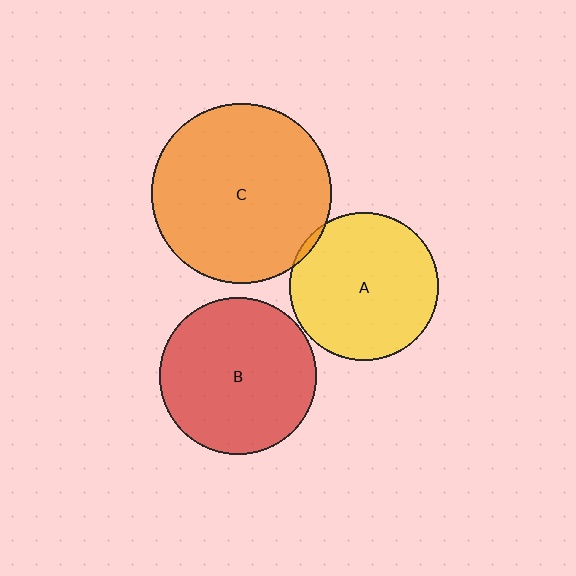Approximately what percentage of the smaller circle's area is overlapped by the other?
Approximately 5%.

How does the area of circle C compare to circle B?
Approximately 1.3 times.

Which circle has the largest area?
Circle C (orange).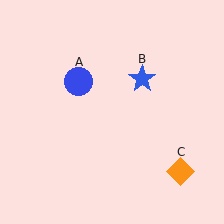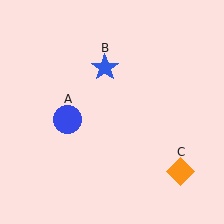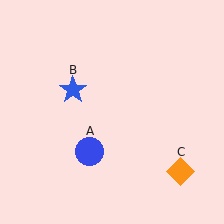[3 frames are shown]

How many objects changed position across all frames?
2 objects changed position: blue circle (object A), blue star (object B).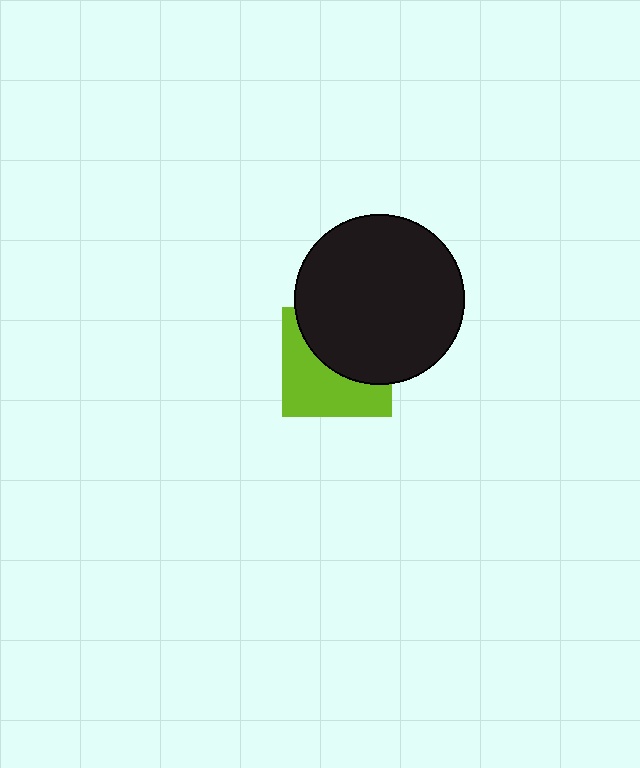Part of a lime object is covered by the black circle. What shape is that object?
It is a square.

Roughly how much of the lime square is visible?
About half of it is visible (roughly 51%).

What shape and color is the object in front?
The object in front is a black circle.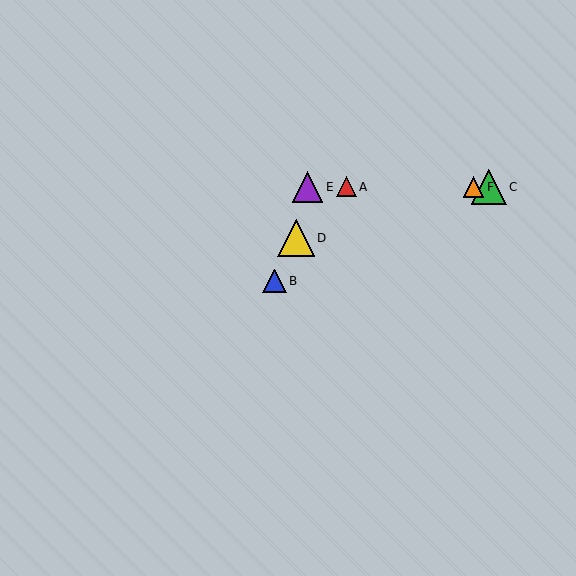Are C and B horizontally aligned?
No, C is at y≈187 and B is at y≈281.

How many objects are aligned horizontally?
4 objects (A, C, E, F) are aligned horizontally.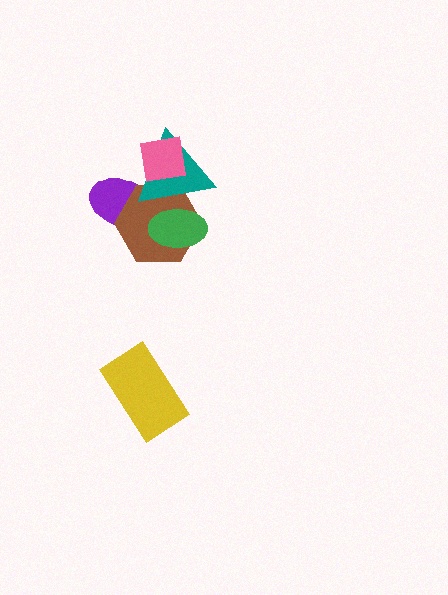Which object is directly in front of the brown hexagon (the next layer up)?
The teal triangle is directly in front of the brown hexagon.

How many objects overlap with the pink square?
1 object overlaps with the pink square.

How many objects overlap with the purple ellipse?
2 objects overlap with the purple ellipse.